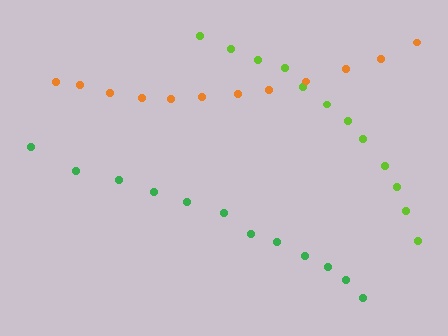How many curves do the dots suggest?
There are 3 distinct paths.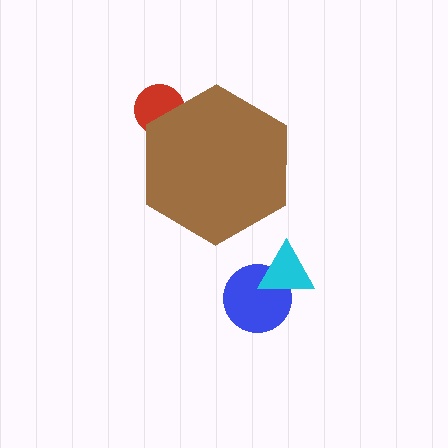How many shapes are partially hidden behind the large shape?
1 shape is partially hidden.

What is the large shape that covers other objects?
A brown hexagon.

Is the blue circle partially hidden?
No, the blue circle is fully visible.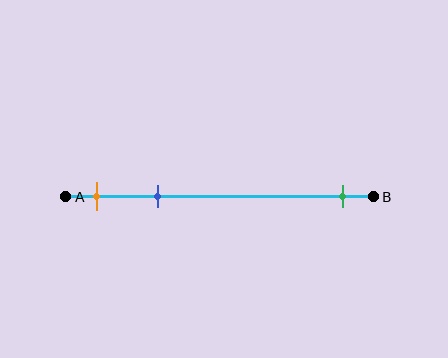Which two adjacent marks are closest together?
The orange and blue marks are the closest adjacent pair.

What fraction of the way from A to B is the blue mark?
The blue mark is approximately 30% (0.3) of the way from A to B.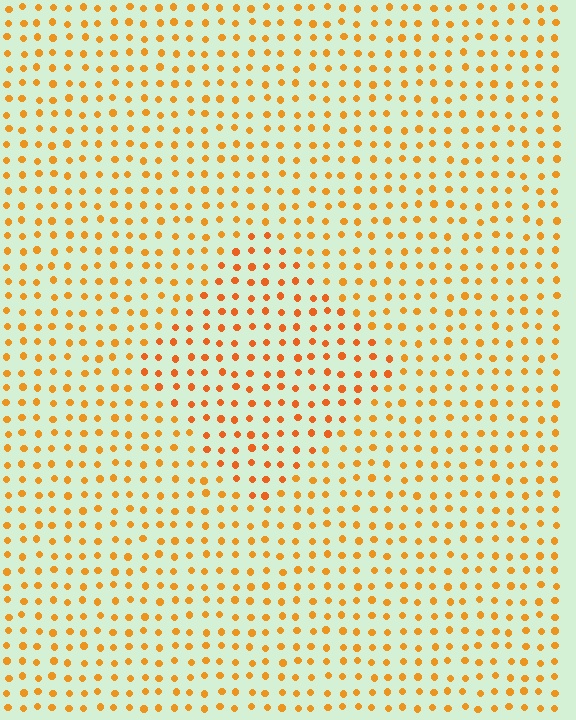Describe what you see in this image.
The image is filled with small orange elements in a uniform arrangement. A diamond-shaped region is visible where the elements are tinted to a slightly different hue, forming a subtle color boundary.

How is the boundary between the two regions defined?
The boundary is defined purely by a slight shift in hue (about 15 degrees). Spacing, size, and orientation are identical on both sides.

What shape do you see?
I see a diamond.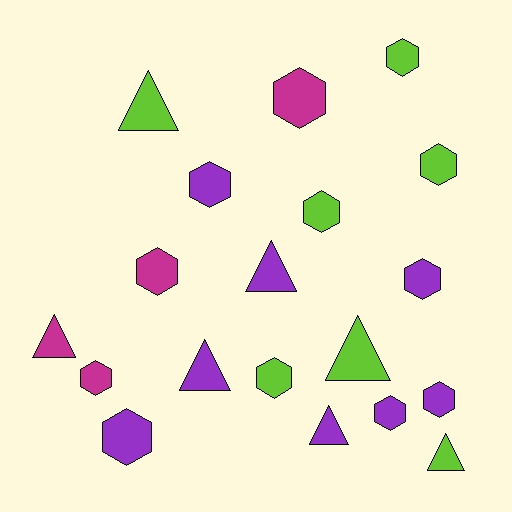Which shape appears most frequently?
Hexagon, with 12 objects.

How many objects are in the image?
There are 19 objects.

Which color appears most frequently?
Purple, with 8 objects.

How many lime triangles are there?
There are 3 lime triangles.